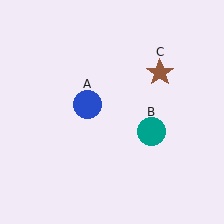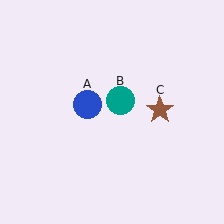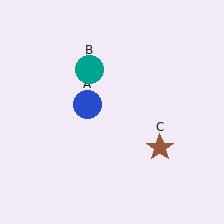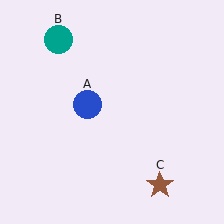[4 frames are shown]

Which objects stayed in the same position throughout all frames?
Blue circle (object A) remained stationary.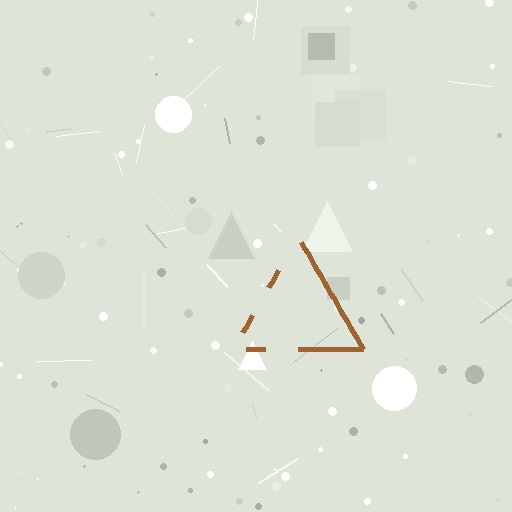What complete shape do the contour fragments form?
The contour fragments form a triangle.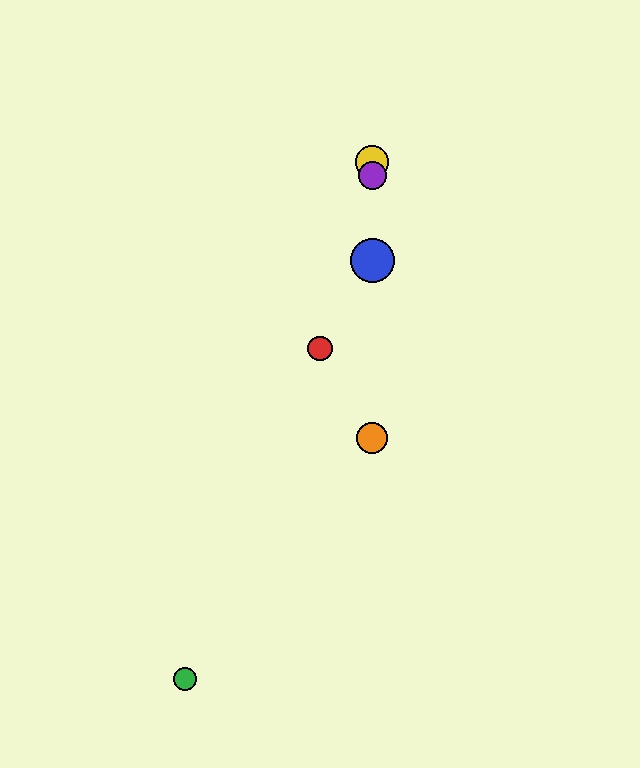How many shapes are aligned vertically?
4 shapes (the blue circle, the yellow circle, the purple circle, the orange circle) are aligned vertically.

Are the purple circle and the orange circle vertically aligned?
Yes, both are at x≈372.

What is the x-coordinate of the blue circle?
The blue circle is at x≈372.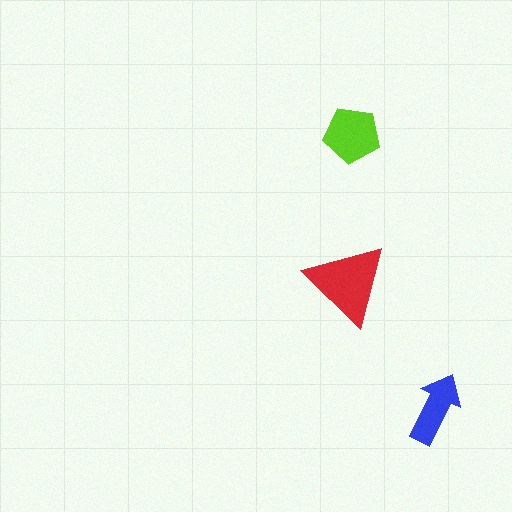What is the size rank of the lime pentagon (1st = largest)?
2nd.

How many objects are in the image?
There are 3 objects in the image.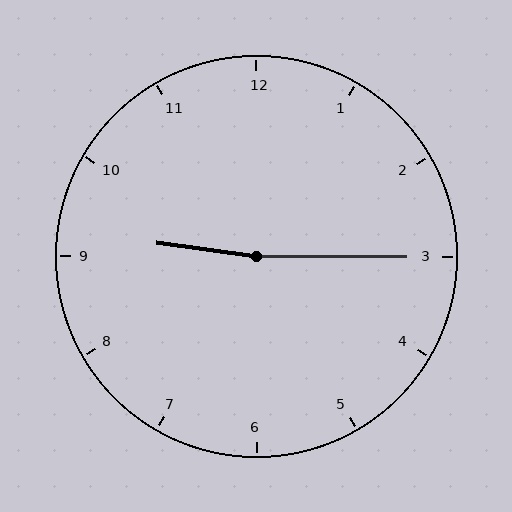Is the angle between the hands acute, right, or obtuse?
It is obtuse.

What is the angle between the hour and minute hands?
Approximately 172 degrees.